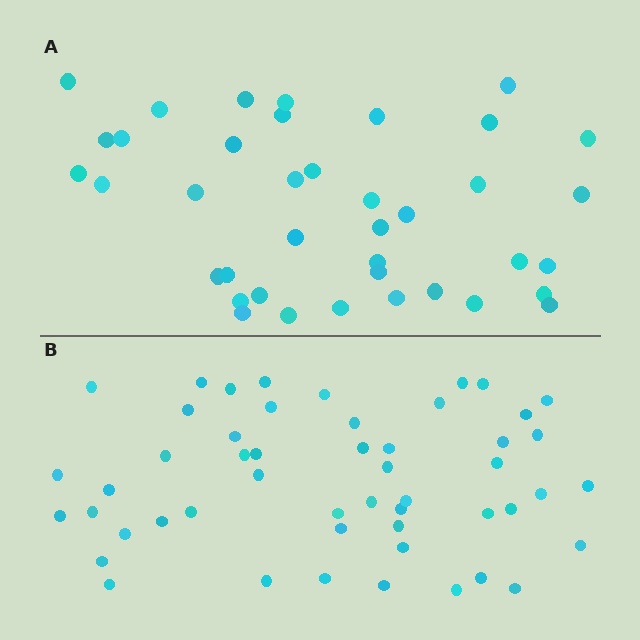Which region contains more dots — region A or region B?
Region B (the bottom region) has more dots.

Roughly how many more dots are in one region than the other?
Region B has roughly 12 or so more dots than region A.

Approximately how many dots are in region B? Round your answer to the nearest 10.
About 50 dots. (The exact count is 51, which rounds to 50.)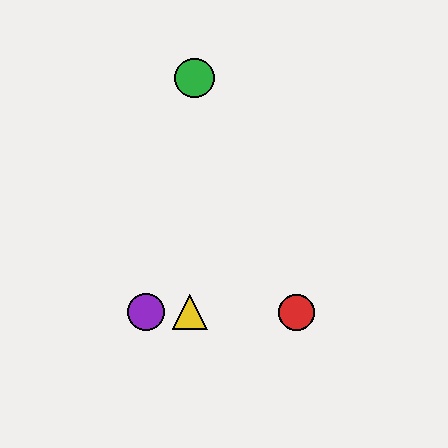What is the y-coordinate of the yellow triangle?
The yellow triangle is at y≈312.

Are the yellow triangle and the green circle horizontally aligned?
No, the yellow triangle is at y≈312 and the green circle is at y≈78.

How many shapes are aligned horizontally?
4 shapes (the red circle, the blue triangle, the yellow triangle, the purple circle) are aligned horizontally.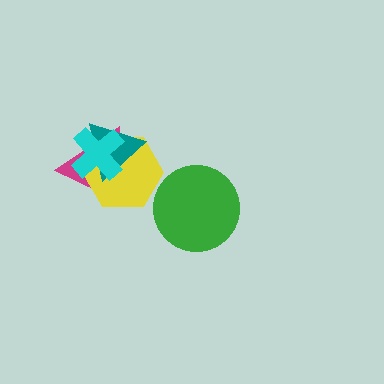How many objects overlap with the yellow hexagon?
3 objects overlap with the yellow hexagon.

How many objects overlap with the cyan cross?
3 objects overlap with the cyan cross.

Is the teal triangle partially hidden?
Yes, it is partially covered by another shape.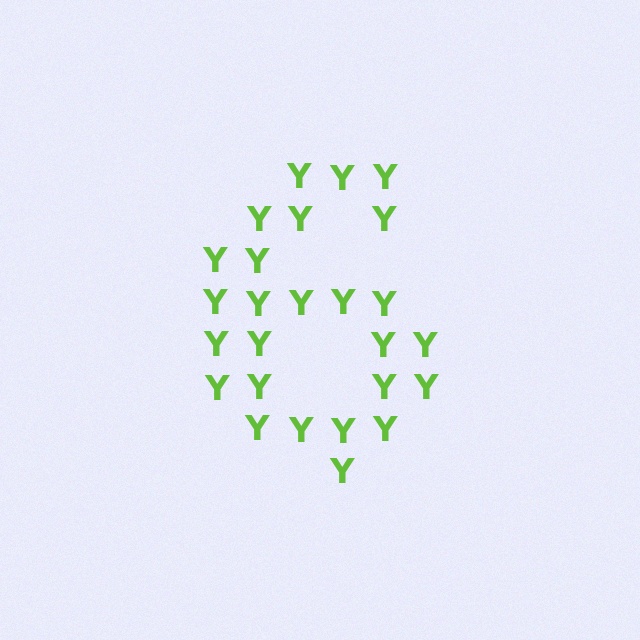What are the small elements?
The small elements are letter Y's.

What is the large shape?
The large shape is the digit 6.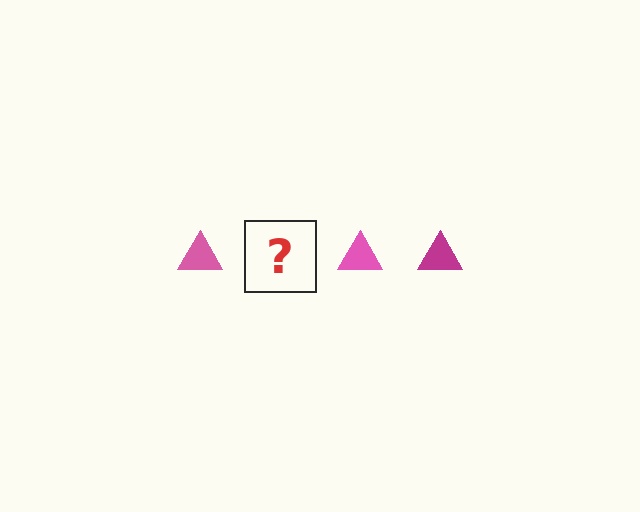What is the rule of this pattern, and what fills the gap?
The rule is that the pattern cycles through pink, magenta triangles. The gap should be filled with a magenta triangle.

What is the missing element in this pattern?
The missing element is a magenta triangle.